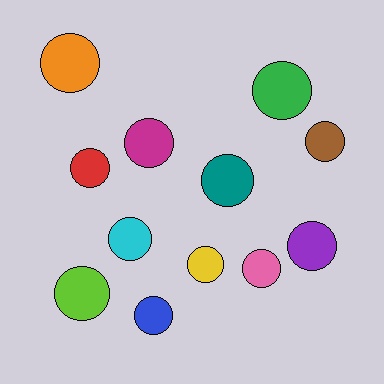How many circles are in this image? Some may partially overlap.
There are 12 circles.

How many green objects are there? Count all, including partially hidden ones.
There is 1 green object.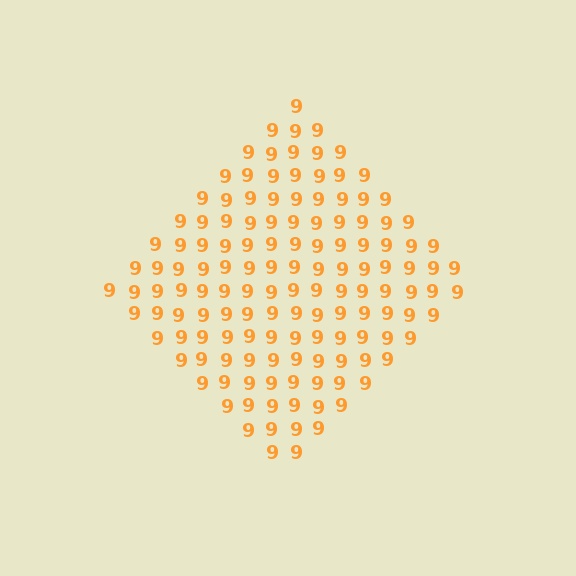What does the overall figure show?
The overall figure shows a diamond.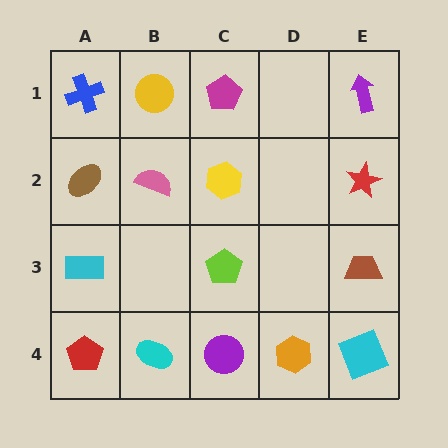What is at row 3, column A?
A cyan rectangle.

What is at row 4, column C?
A purple circle.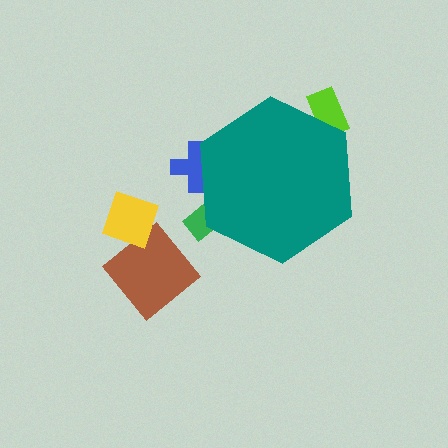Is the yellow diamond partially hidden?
No, the yellow diamond is fully visible.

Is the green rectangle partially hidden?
Yes, the green rectangle is partially hidden behind the teal hexagon.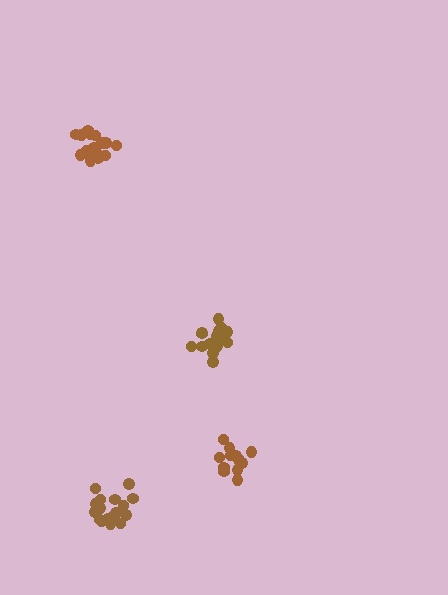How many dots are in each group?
Group 1: 17 dots, Group 2: 12 dots, Group 3: 18 dots, Group 4: 16 dots (63 total).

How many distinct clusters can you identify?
There are 4 distinct clusters.